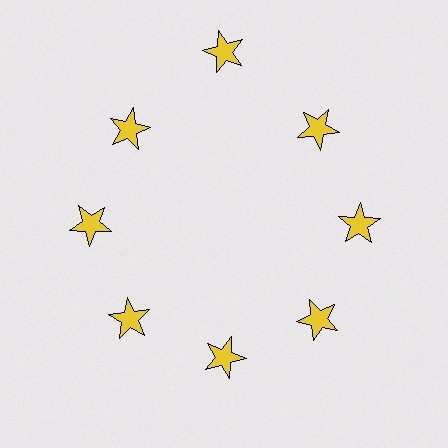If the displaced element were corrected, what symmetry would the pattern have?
It would have 8-fold rotational symmetry — the pattern would map onto itself every 45 degrees.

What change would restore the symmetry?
The symmetry would be restored by moving it inward, back onto the ring so that all 8 stars sit at equal angles and equal distance from the center.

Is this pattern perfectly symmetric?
No. The 8 yellow stars are arranged in a ring, but one element near the 12 o'clock position is pushed outward from the center, breaking the 8-fold rotational symmetry.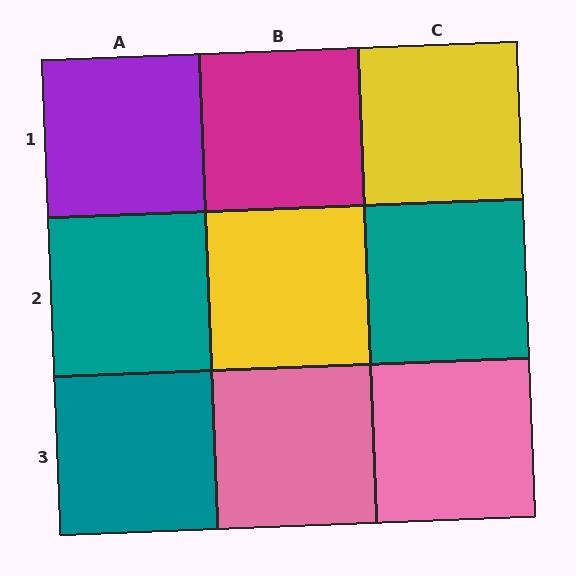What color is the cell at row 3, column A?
Teal.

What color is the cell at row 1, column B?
Magenta.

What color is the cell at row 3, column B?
Pink.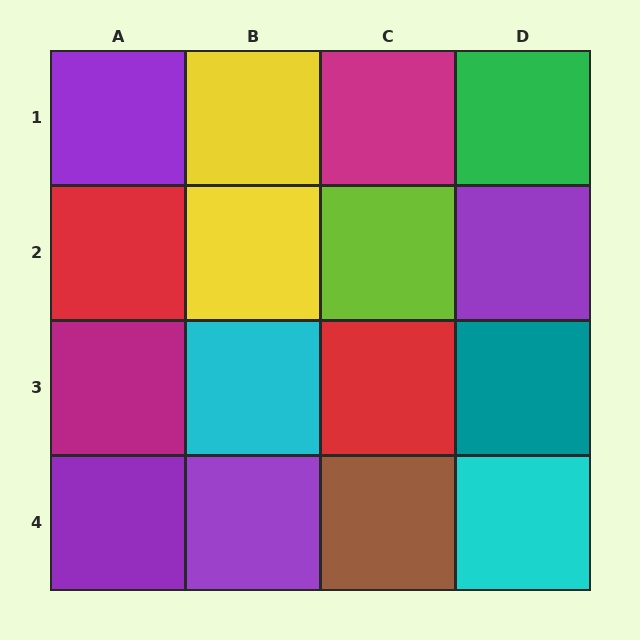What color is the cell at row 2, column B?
Yellow.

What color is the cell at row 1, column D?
Green.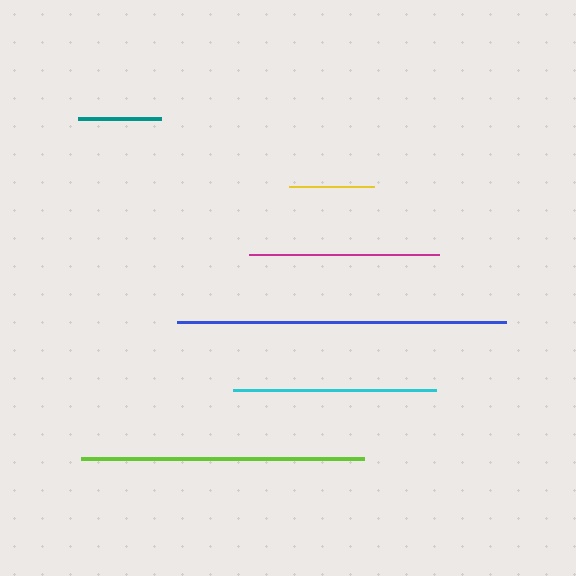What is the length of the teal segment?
The teal segment is approximately 84 pixels long.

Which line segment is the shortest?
The teal line is the shortest at approximately 84 pixels.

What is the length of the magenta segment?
The magenta segment is approximately 190 pixels long.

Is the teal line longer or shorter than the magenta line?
The magenta line is longer than the teal line.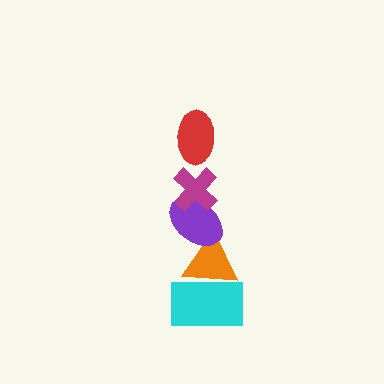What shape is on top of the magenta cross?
The red ellipse is on top of the magenta cross.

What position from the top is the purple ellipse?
The purple ellipse is 3rd from the top.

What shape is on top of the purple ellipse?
The magenta cross is on top of the purple ellipse.